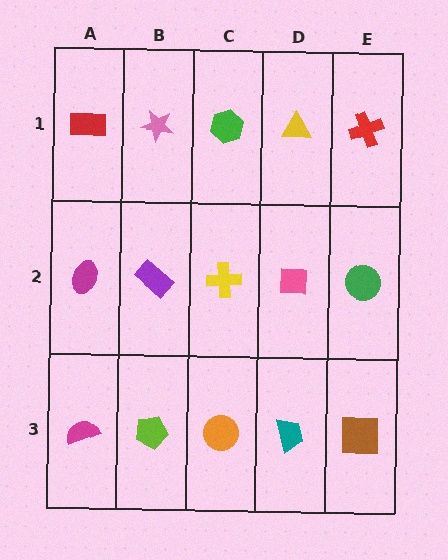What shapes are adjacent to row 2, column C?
A green hexagon (row 1, column C), an orange circle (row 3, column C), a purple rectangle (row 2, column B), a pink square (row 2, column D).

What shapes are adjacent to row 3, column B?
A purple rectangle (row 2, column B), a magenta semicircle (row 3, column A), an orange circle (row 3, column C).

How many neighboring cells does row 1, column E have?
2.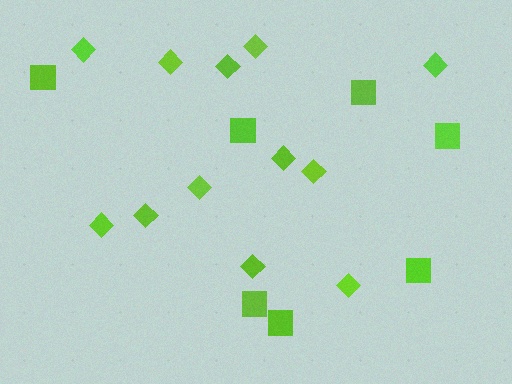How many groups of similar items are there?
There are 2 groups: one group of squares (7) and one group of diamonds (12).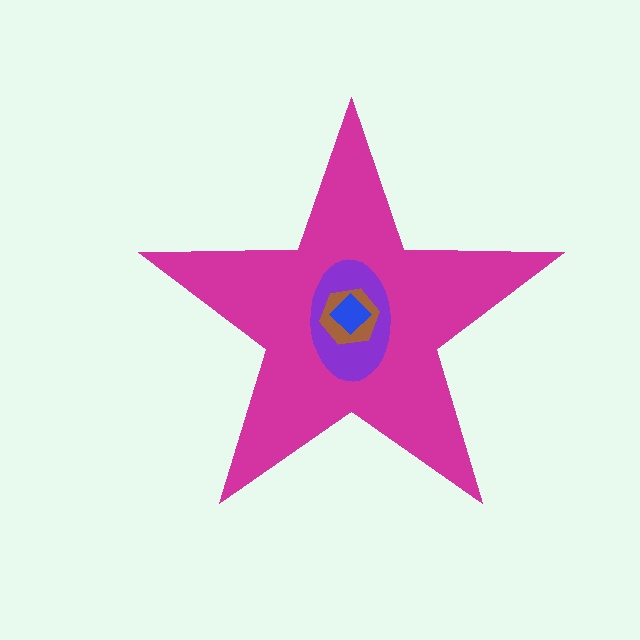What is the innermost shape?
The blue diamond.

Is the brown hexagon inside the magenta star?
Yes.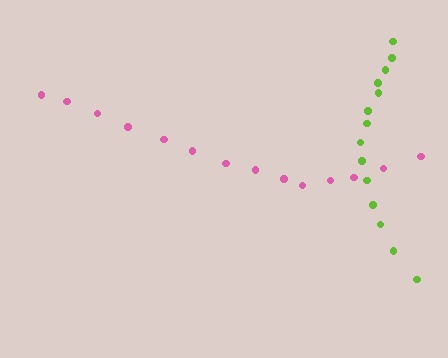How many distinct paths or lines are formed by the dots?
There are 2 distinct paths.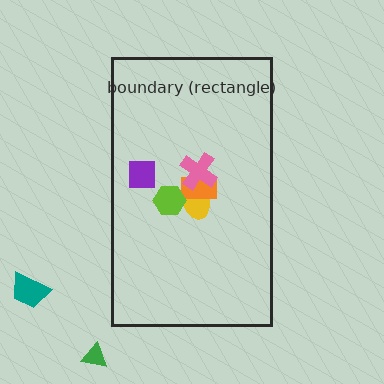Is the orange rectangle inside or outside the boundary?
Inside.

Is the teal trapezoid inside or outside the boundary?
Outside.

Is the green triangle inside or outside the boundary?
Outside.